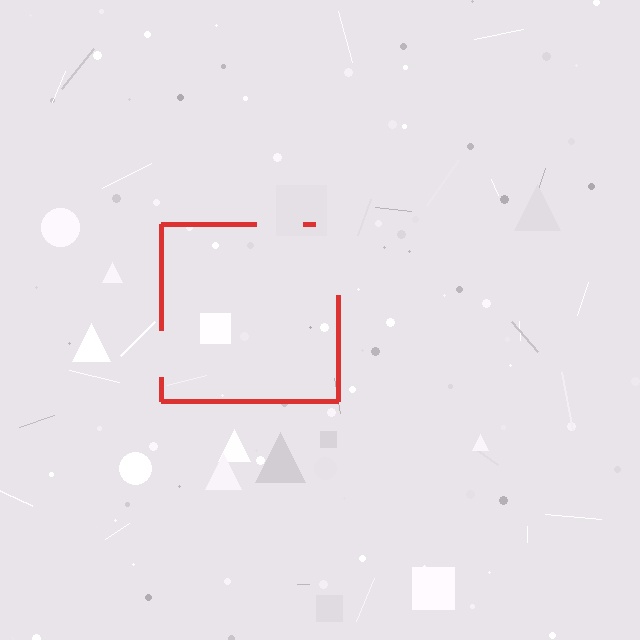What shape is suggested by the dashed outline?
The dashed outline suggests a square.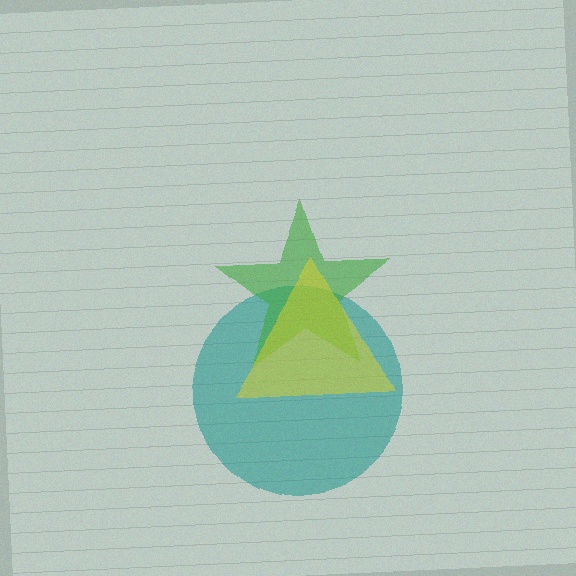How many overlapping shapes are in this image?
There are 3 overlapping shapes in the image.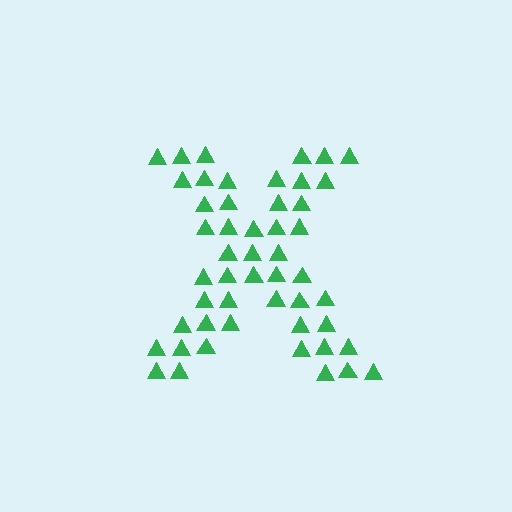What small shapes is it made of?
It is made of small triangles.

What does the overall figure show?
The overall figure shows the letter X.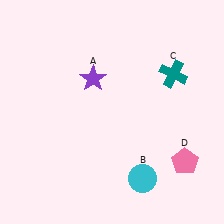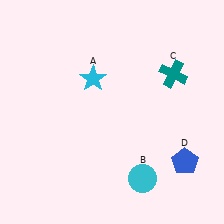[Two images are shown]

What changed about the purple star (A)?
In Image 1, A is purple. In Image 2, it changed to cyan.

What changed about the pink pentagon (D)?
In Image 1, D is pink. In Image 2, it changed to blue.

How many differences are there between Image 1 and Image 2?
There are 2 differences between the two images.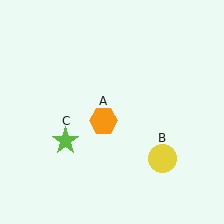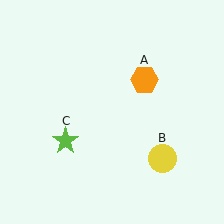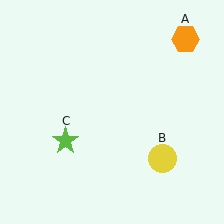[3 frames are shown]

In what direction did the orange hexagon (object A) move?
The orange hexagon (object A) moved up and to the right.